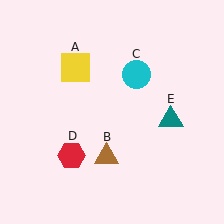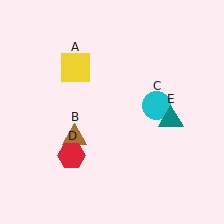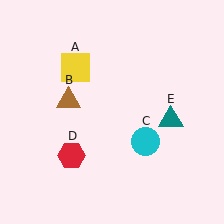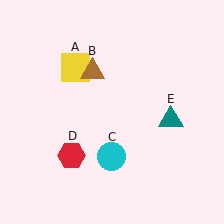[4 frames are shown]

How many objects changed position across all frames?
2 objects changed position: brown triangle (object B), cyan circle (object C).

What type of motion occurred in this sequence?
The brown triangle (object B), cyan circle (object C) rotated clockwise around the center of the scene.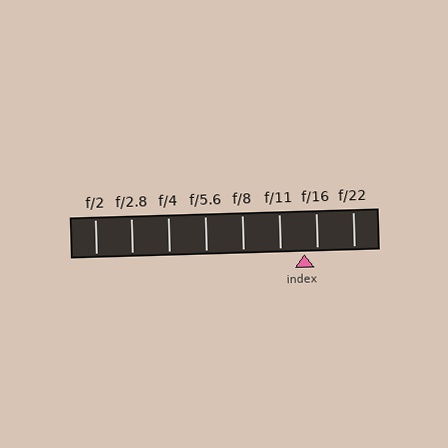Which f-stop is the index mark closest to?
The index mark is closest to f/16.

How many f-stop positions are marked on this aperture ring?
There are 8 f-stop positions marked.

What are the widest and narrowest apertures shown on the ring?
The widest aperture shown is f/2 and the narrowest is f/22.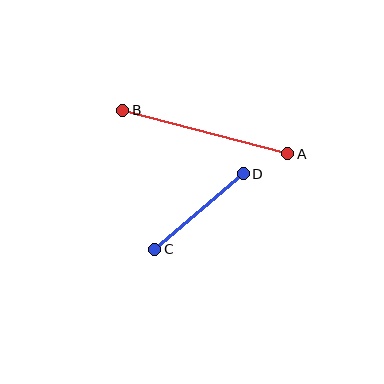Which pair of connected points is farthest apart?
Points A and B are farthest apart.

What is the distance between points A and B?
The distance is approximately 171 pixels.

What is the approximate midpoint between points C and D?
The midpoint is at approximately (199, 212) pixels.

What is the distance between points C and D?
The distance is approximately 117 pixels.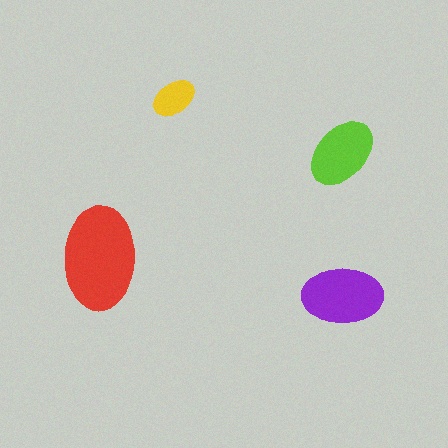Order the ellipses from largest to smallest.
the red one, the purple one, the lime one, the yellow one.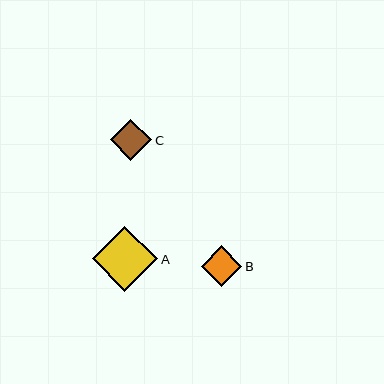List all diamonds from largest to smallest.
From largest to smallest: A, C, B.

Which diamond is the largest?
Diamond A is the largest with a size of approximately 65 pixels.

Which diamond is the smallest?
Diamond B is the smallest with a size of approximately 41 pixels.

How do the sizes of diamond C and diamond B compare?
Diamond C and diamond B are approximately the same size.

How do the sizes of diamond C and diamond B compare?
Diamond C and diamond B are approximately the same size.